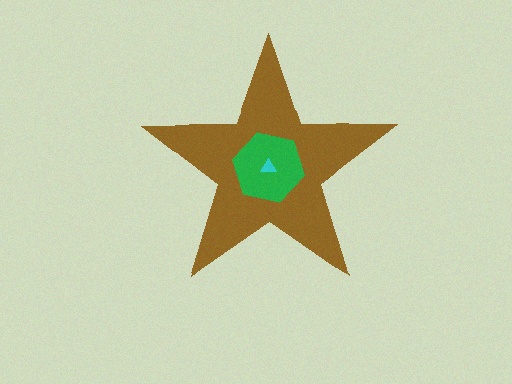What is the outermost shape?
The brown star.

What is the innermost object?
The cyan triangle.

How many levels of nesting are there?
3.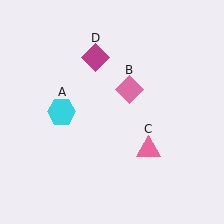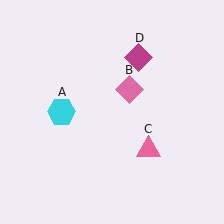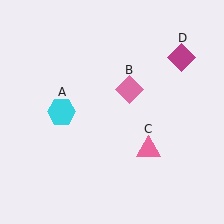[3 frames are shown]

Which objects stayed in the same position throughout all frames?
Cyan hexagon (object A) and pink diamond (object B) and pink triangle (object C) remained stationary.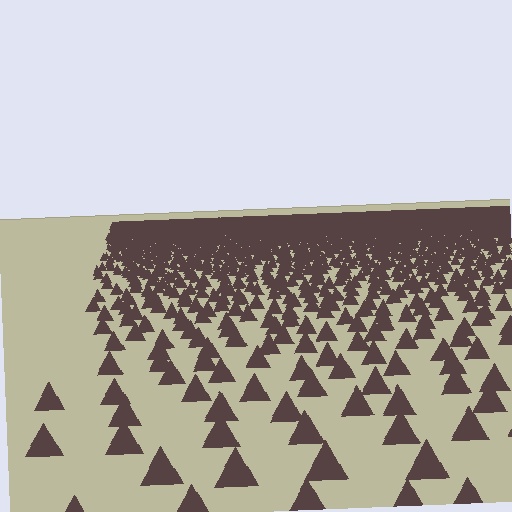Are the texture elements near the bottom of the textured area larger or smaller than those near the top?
Larger. Near the bottom, elements are closer to the viewer and appear at a bigger on-screen size.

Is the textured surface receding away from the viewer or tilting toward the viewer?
The surface is receding away from the viewer. Texture elements get smaller and denser toward the top.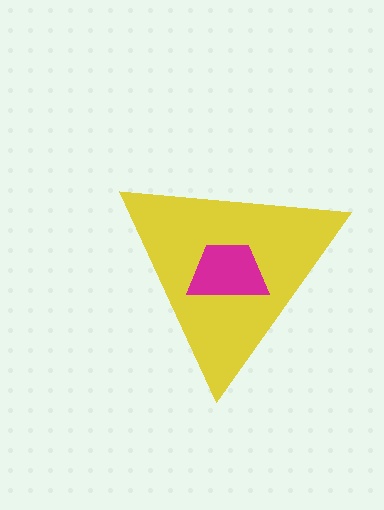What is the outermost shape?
The yellow triangle.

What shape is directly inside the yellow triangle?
The magenta trapezoid.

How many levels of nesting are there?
2.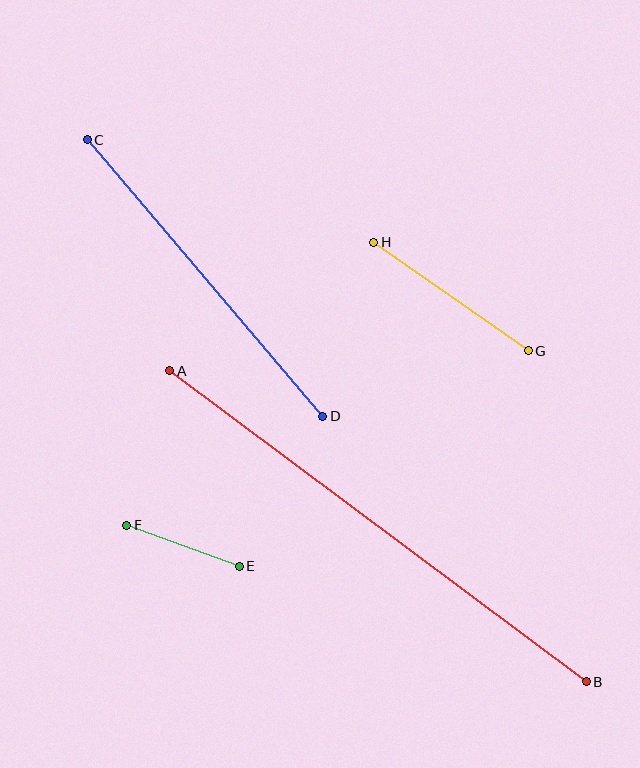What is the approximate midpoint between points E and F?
The midpoint is at approximately (183, 546) pixels.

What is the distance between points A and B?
The distance is approximately 520 pixels.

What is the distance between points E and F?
The distance is approximately 120 pixels.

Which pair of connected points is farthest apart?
Points A and B are farthest apart.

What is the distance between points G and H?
The distance is approximately 189 pixels.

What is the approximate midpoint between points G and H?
The midpoint is at approximately (451, 297) pixels.